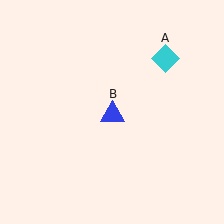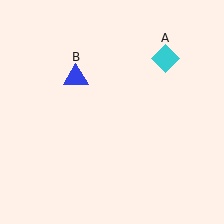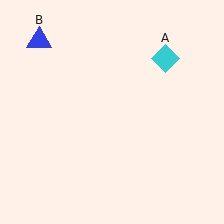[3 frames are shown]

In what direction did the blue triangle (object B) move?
The blue triangle (object B) moved up and to the left.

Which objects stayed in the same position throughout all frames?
Cyan diamond (object A) remained stationary.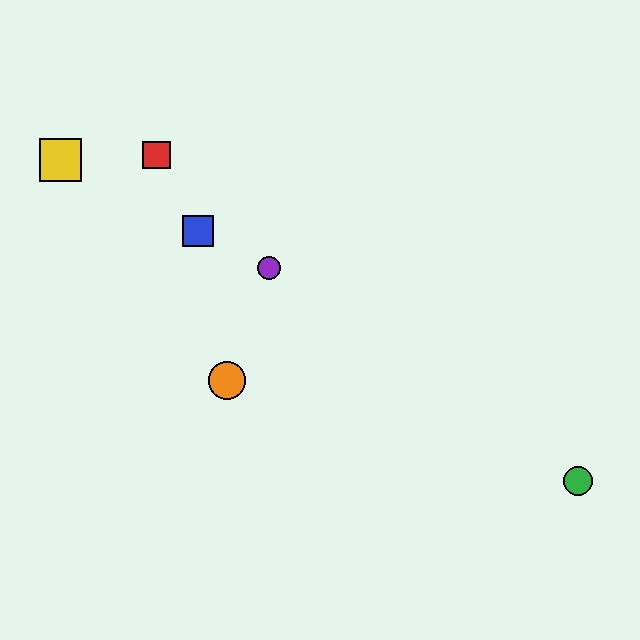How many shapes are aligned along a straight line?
3 shapes (the blue square, the yellow square, the purple circle) are aligned along a straight line.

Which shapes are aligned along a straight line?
The blue square, the yellow square, the purple circle are aligned along a straight line.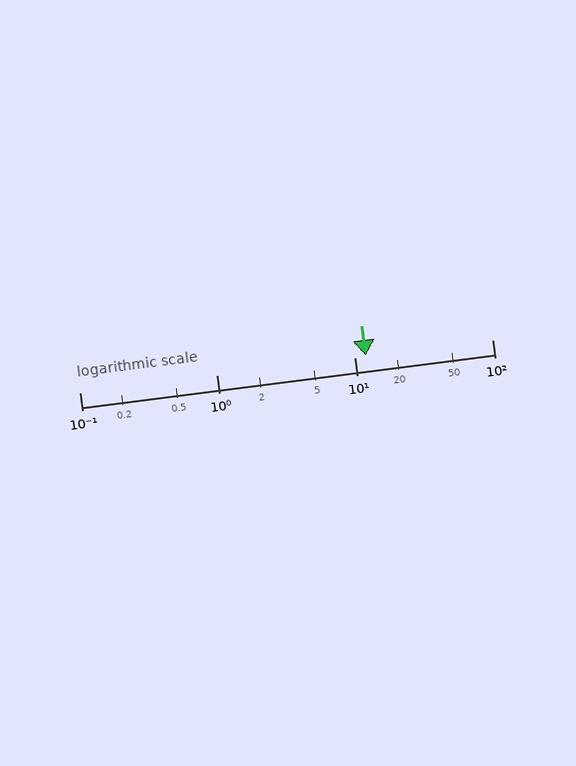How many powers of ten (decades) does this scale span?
The scale spans 3 decades, from 0.1 to 100.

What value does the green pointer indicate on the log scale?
The pointer indicates approximately 12.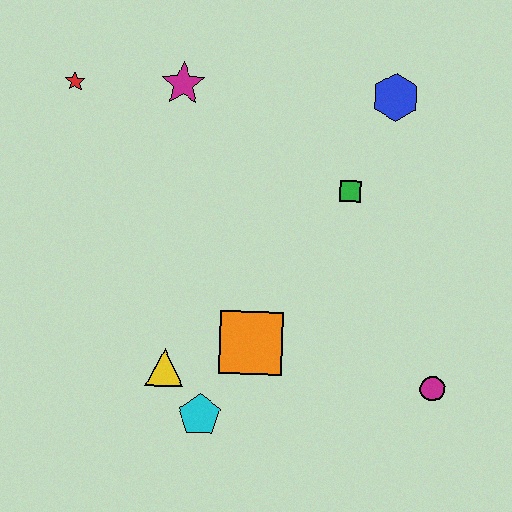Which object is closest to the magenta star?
The red star is closest to the magenta star.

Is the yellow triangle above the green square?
No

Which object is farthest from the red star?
The magenta circle is farthest from the red star.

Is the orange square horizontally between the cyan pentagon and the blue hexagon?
Yes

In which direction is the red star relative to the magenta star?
The red star is to the left of the magenta star.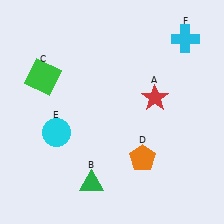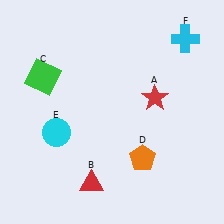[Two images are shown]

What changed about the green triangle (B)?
In Image 1, B is green. In Image 2, it changed to red.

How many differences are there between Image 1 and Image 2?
There is 1 difference between the two images.